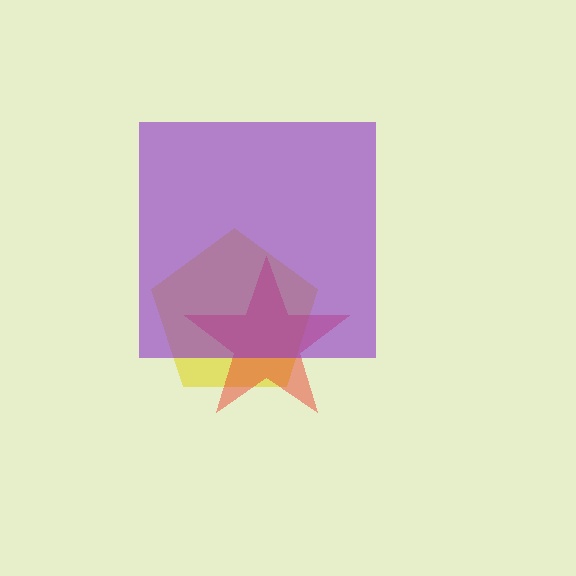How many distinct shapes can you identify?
There are 3 distinct shapes: a yellow pentagon, a red star, a purple square.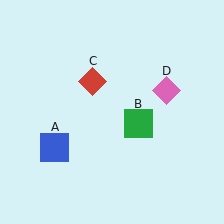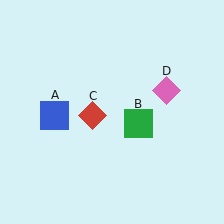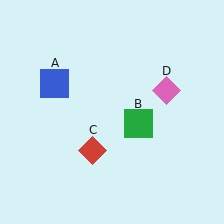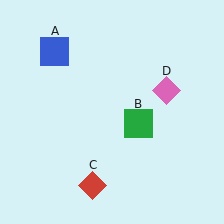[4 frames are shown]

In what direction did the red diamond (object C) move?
The red diamond (object C) moved down.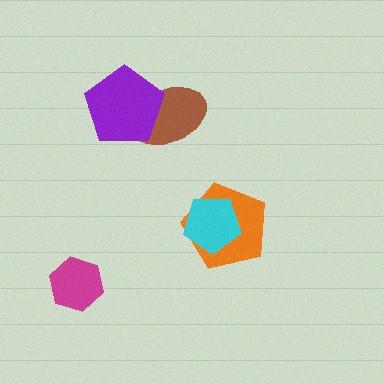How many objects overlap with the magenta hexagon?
0 objects overlap with the magenta hexagon.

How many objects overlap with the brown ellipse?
1 object overlaps with the brown ellipse.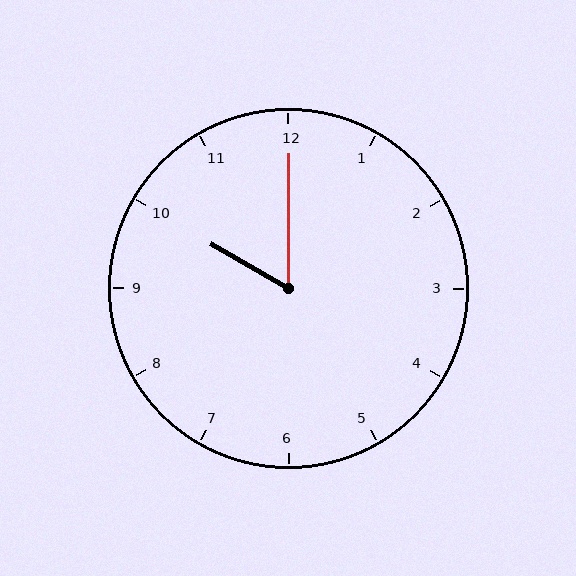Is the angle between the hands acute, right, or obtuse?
It is acute.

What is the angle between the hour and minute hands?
Approximately 60 degrees.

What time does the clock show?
10:00.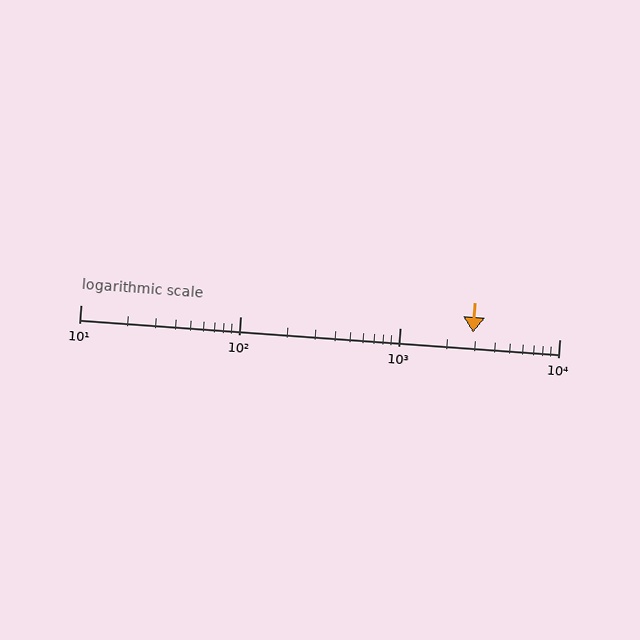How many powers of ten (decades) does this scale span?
The scale spans 3 decades, from 10 to 10000.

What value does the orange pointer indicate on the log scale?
The pointer indicates approximately 2900.